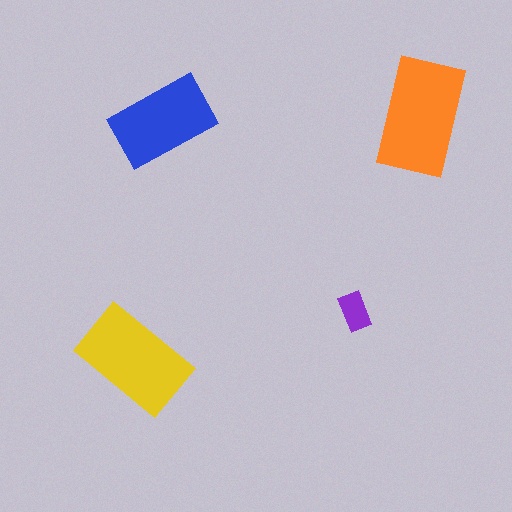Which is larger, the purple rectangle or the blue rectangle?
The blue one.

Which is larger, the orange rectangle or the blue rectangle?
The orange one.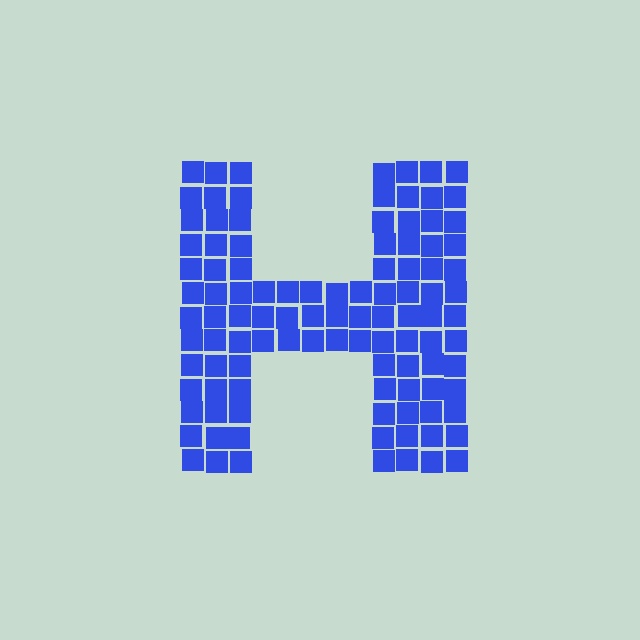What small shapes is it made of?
It is made of small squares.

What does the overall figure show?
The overall figure shows the letter H.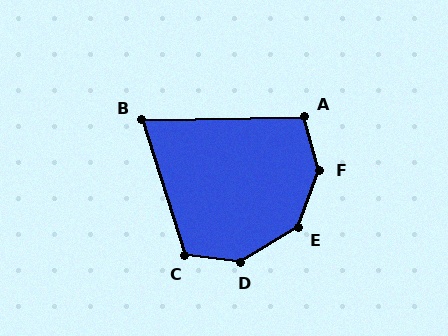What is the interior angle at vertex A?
Approximately 104 degrees (obtuse).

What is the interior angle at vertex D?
Approximately 142 degrees (obtuse).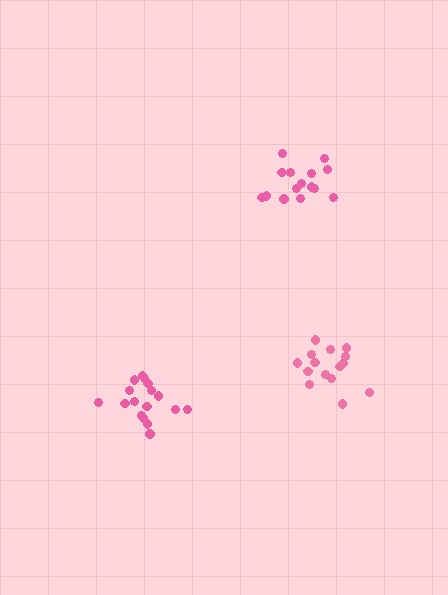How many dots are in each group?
Group 1: 16 dots, Group 2: 17 dots, Group 3: 15 dots (48 total).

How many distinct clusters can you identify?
There are 3 distinct clusters.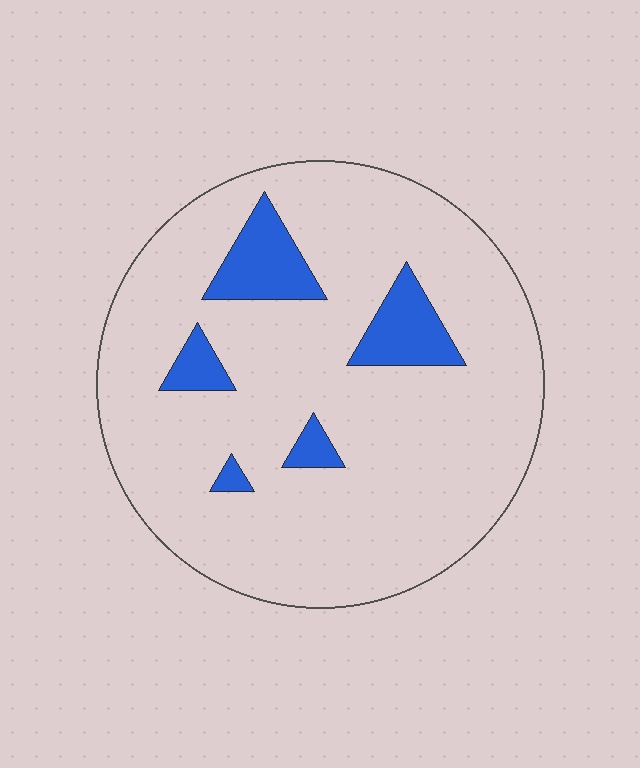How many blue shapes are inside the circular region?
5.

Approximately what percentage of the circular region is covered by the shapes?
Approximately 10%.